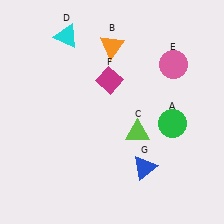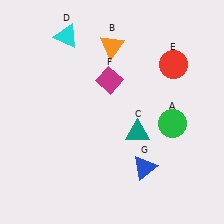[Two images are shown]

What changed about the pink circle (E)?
In Image 1, E is pink. In Image 2, it changed to red.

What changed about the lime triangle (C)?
In Image 1, C is lime. In Image 2, it changed to teal.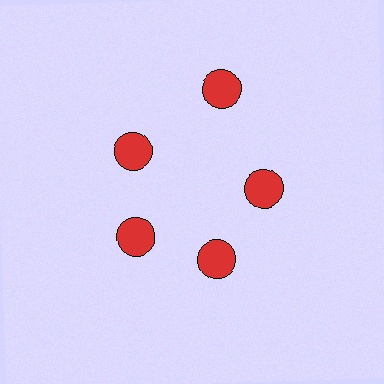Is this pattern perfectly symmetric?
No. The 5 red circles are arranged in a ring, but one element near the 1 o'clock position is pushed outward from the center, breaking the 5-fold rotational symmetry.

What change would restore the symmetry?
The symmetry would be restored by moving it inward, back onto the ring so that all 5 circles sit at equal angles and equal distance from the center.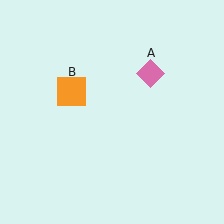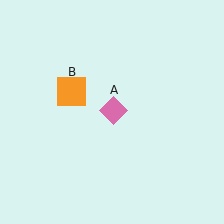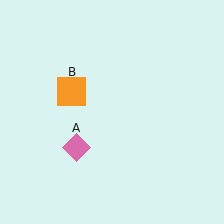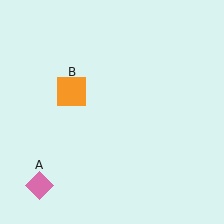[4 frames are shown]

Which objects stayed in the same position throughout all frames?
Orange square (object B) remained stationary.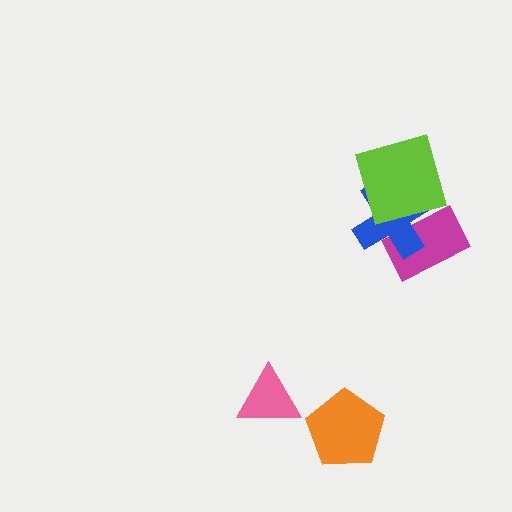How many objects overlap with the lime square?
1 object overlaps with the lime square.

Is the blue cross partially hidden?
Yes, it is partially covered by another shape.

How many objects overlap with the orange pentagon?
0 objects overlap with the orange pentagon.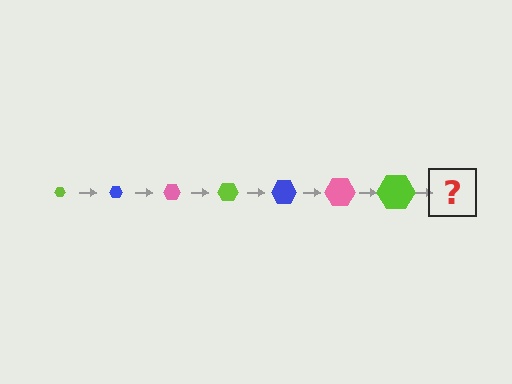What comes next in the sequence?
The next element should be a blue hexagon, larger than the previous one.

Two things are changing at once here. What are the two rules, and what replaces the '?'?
The two rules are that the hexagon grows larger each step and the color cycles through lime, blue, and pink. The '?' should be a blue hexagon, larger than the previous one.